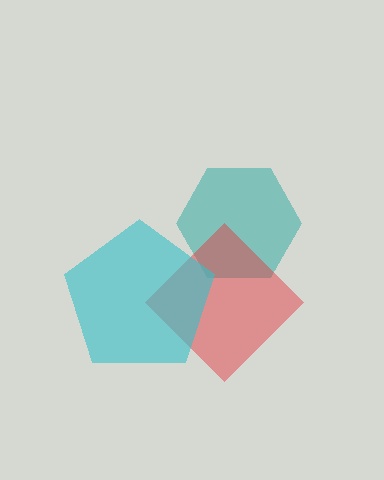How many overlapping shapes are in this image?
There are 3 overlapping shapes in the image.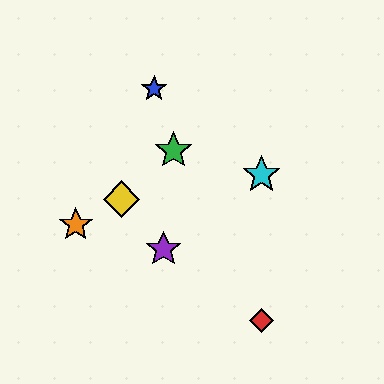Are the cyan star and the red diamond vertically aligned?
Yes, both are at x≈261.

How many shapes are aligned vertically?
2 shapes (the red diamond, the cyan star) are aligned vertically.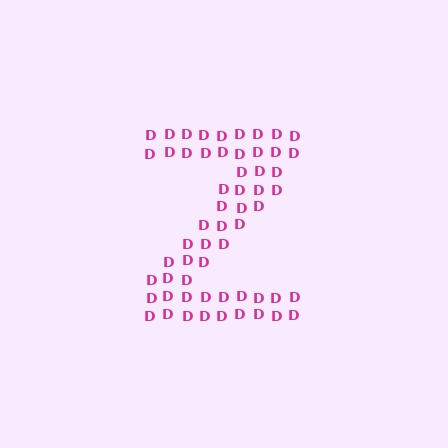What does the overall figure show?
The overall figure shows the letter Z.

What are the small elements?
The small elements are letter D's.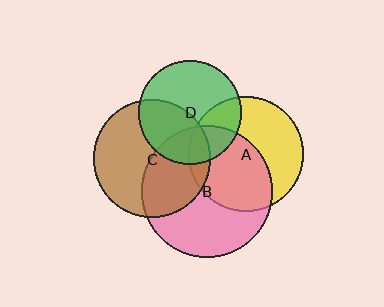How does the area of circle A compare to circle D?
Approximately 1.2 times.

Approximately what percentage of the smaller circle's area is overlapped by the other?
Approximately 10%.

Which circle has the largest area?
Circle B (pink).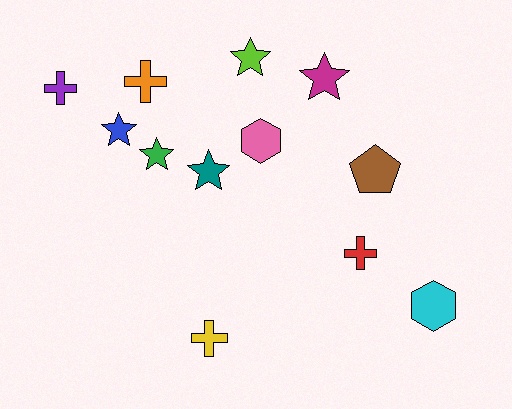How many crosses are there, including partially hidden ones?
There are 4 crosses.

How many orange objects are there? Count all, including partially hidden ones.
There is 1 orange object.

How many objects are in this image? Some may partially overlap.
There are 12 objects.